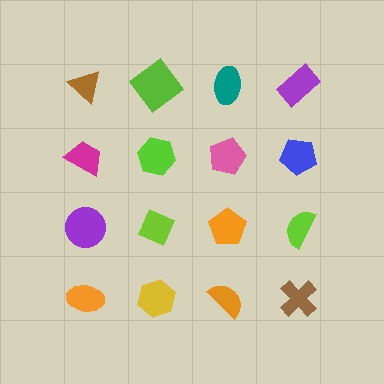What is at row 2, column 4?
A blue pentagon.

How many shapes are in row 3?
4 shapes.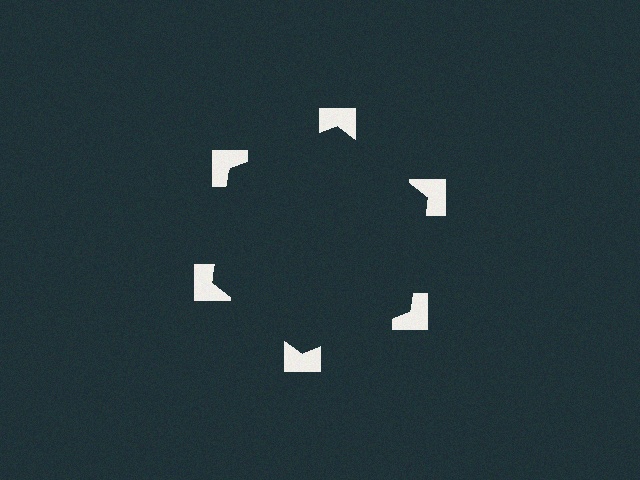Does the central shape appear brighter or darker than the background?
It typically appears slightly darker than the background, even though no actual brightness change is drawn.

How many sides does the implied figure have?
6 sides.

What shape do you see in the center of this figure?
An illusory hexagon — its edges are inferred from the aligned wedge cuts in the notched squares, not physically drawn.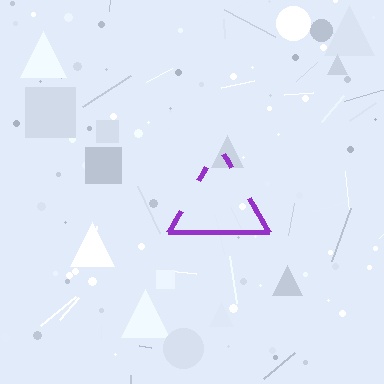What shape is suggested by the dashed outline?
The dashed outline suggests a triangle.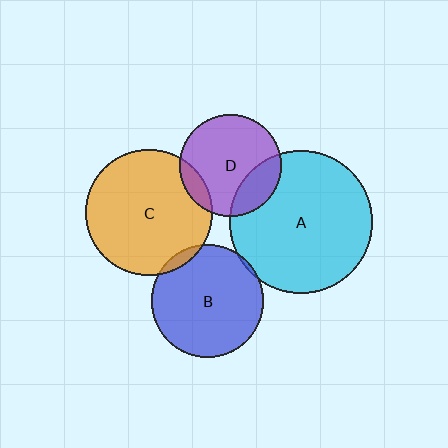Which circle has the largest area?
Circle A (cyan).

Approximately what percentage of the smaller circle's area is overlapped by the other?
Approximately 5%.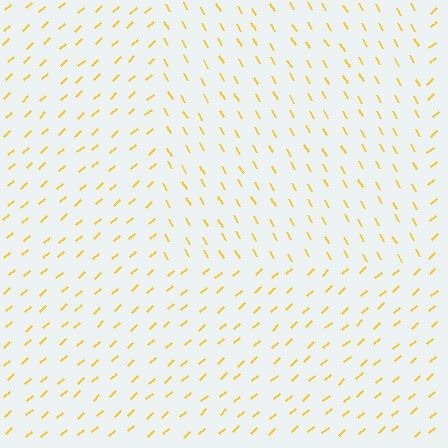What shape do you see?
I see a rectangle.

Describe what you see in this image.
The image is filled with small yellow line segments. A rectangle region in the image has lines oriented differently from the surrounding lines, creating a visible texture boundary.